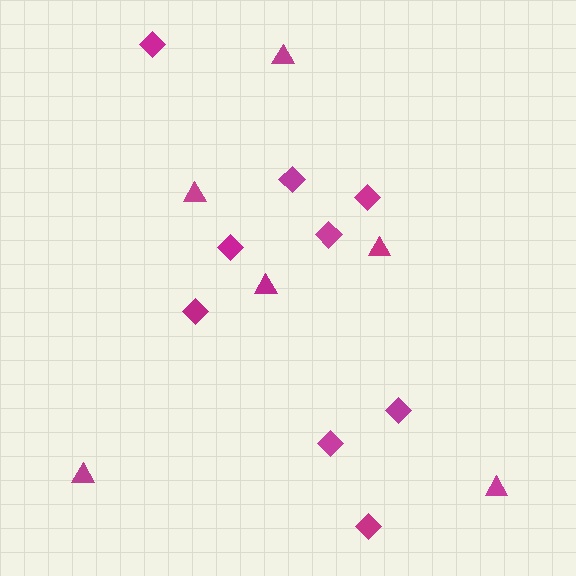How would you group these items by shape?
There are 2 groups: one group of diamonds (9) and one group of triangles (6).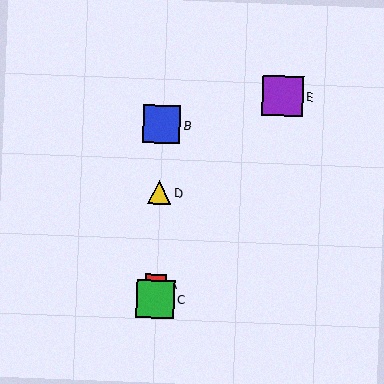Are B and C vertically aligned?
Yes, both are at x≈162.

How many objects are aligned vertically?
4 objects (A, B, C, D) are aligned vertically.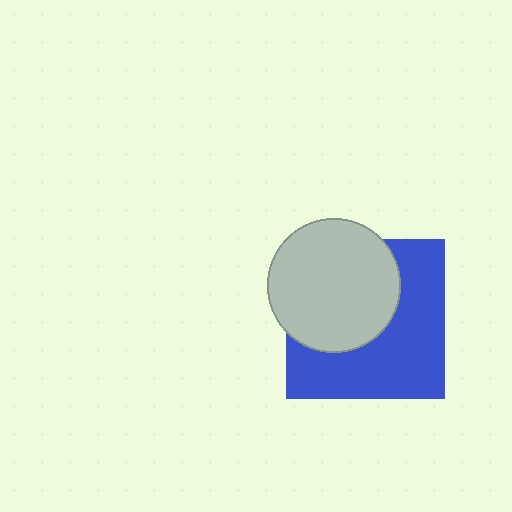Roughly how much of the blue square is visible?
About half of it is visible (roughly 55%).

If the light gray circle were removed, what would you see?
You would see the complete blue square.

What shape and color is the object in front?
The object in front is a light gray circle.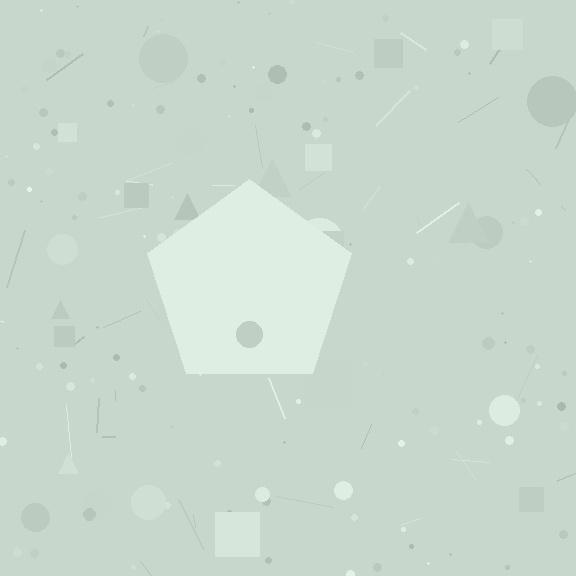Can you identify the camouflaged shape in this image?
The camouflaged shape is a pentagon.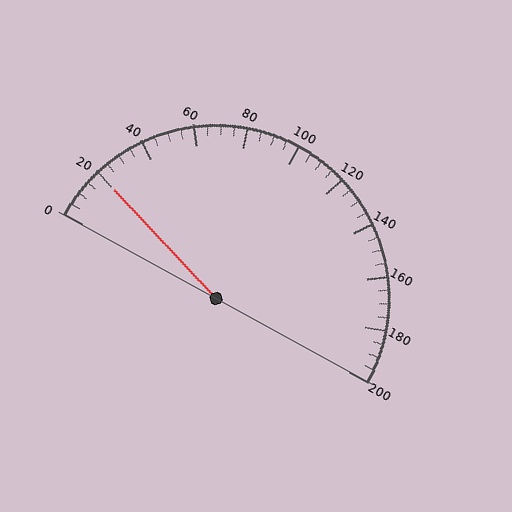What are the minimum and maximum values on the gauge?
The gauge ranges from 0 to 200.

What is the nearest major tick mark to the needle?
The nearest major tick mark is 20.